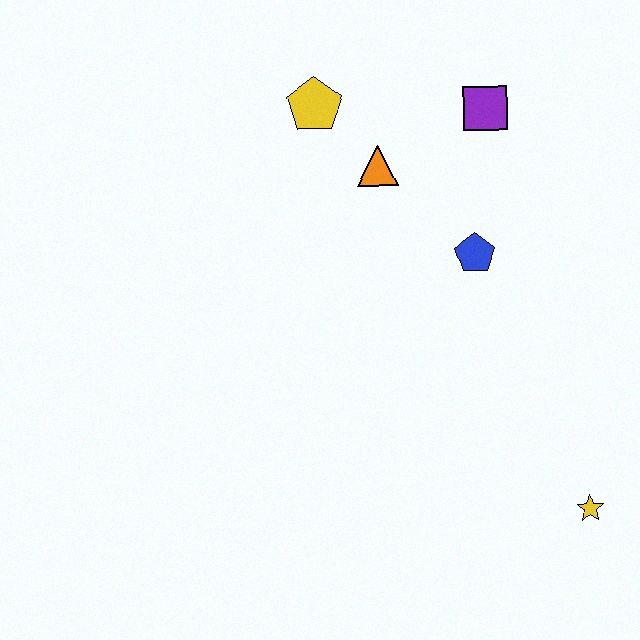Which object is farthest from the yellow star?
The yellow pentagon is farthest from the yellow star.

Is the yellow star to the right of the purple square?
Yes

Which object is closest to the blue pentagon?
The orange triangle is closest to the blue pentagon.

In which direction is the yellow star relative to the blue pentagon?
The yellow star is below the blue pentagon.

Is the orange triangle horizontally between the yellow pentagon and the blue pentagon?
Yes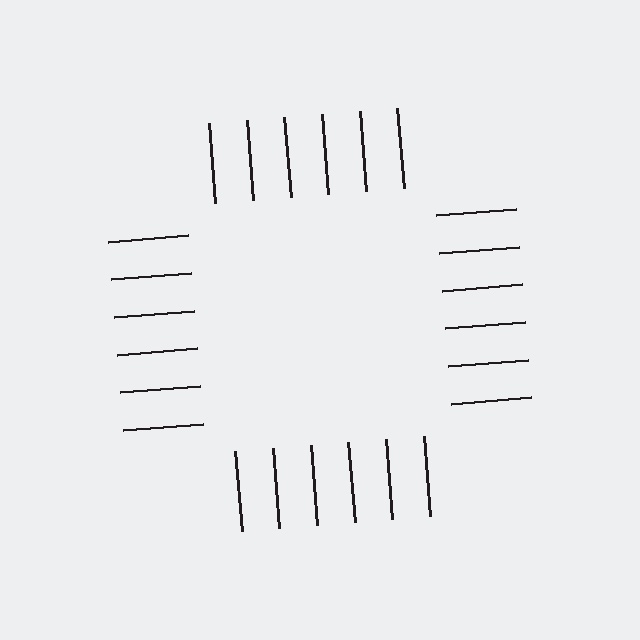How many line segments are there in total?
24 — 6 along each of the 4 edges.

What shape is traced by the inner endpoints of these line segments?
An illusory square — the line segments terminate on its edges but no continuous stroke is drawn.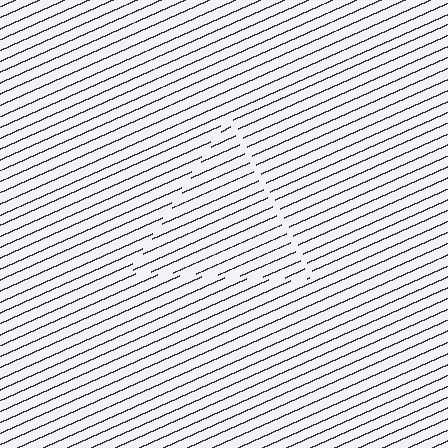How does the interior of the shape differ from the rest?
The interior of the shape contains the same grating, shifted by half a period — the contour is defined by the phase discontinuity where line-ends from the inner and outer gratings abut.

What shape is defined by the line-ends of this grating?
An illusory triangle. The interior of the shape contains the same grating, shifted by half a period — the contour is defined by the phase discontinuity where line-ends from the inner and outer gratings abut.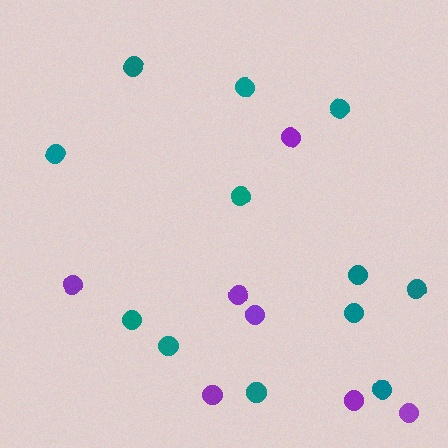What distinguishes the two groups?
There are 2 groups: one group of teal circles (12) and one group of purple circles (7).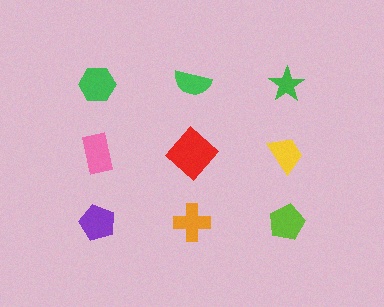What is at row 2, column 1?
A pink rectangle.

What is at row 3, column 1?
A purple pentagon.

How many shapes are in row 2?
3 shapes.